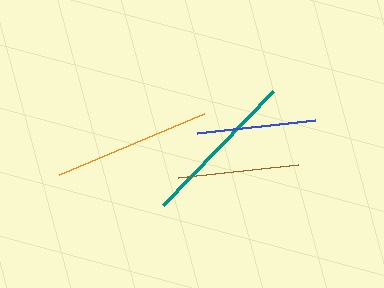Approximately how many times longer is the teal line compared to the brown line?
The teal line is approximately 1.3 times the length of the brown line.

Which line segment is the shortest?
The blue line is the shortest at approximately 119 pixels.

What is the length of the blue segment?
The blue segment is approximately 119 pixels long.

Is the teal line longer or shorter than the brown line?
The teal line is longer than the brown line.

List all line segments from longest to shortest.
From longest to shortest: teal, orange, brown, blue.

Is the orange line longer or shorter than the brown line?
The orange line is longer than the brown line.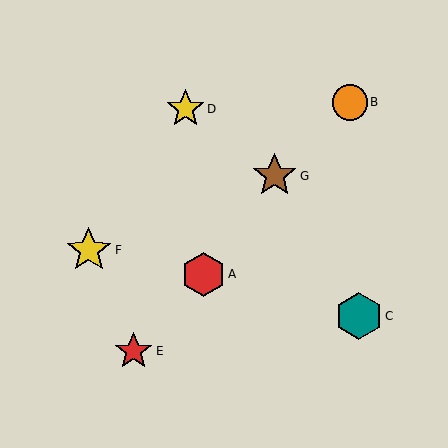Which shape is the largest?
The teal hexagon (labeled C) is the largest.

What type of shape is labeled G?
Shape G is a brown star.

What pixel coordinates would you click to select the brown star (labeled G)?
Click at (275, 176) to select the brown star G.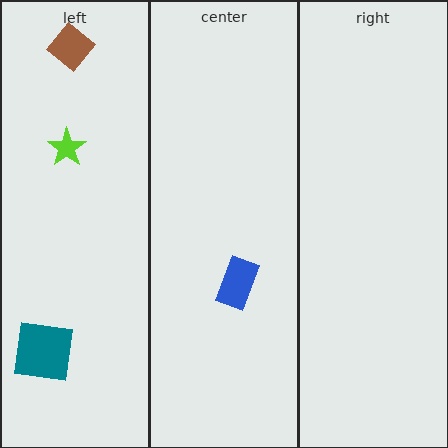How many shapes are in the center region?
1.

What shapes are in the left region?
The teal square, the lime star, the brown diamond.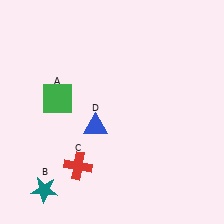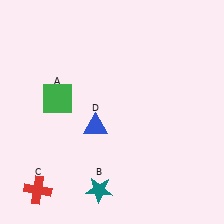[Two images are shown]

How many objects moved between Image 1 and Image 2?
2 objects moved between the two images.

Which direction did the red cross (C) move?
The red cross (C) moved left.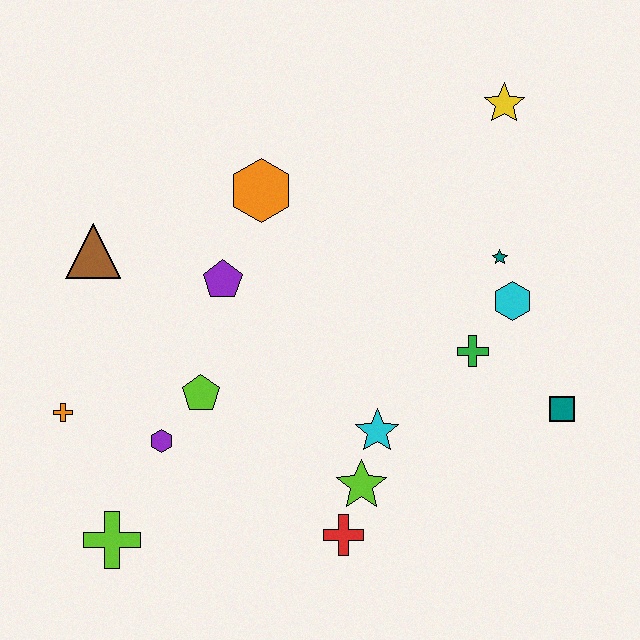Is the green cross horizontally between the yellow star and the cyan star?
Yes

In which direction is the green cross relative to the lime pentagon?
The green cross is to the right of the lime pentagon.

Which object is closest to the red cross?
The lime star is closest to the red cross.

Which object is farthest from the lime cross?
The yellow star is farthest from the lime cross.